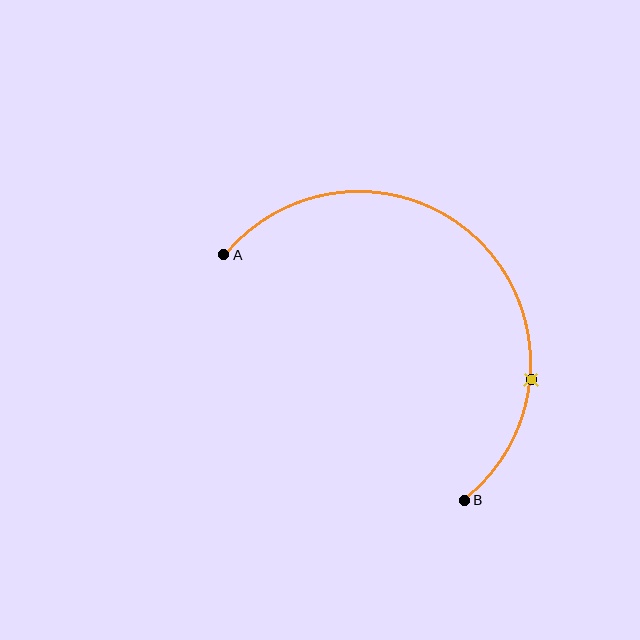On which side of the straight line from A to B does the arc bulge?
The arc bulges above and to the right of the straight line connecting A and B.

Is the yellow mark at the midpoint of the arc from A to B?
No. The yellow mark lies on the arc but is closer to endpoint B. The arc midpoint would be at the point on the curve equidistant along the arc from both A and B.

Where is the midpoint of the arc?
The arc midpoint is the point on the curve farthest from the straight line joining A and B. It sits above and to the right of that line.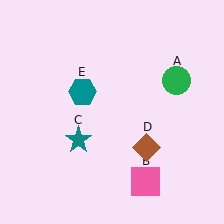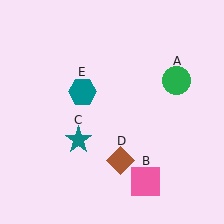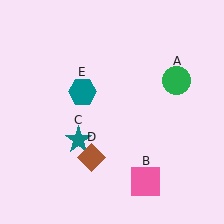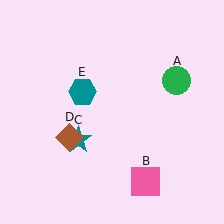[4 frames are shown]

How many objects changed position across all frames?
1 object changed position: brown diamond (object D).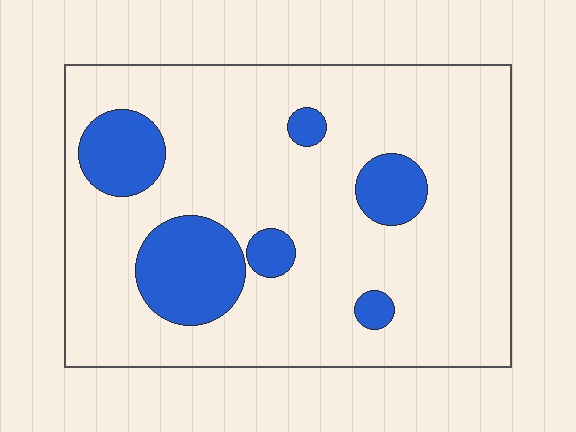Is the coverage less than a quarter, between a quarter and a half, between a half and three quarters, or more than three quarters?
Less than a quarter.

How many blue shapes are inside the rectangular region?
6.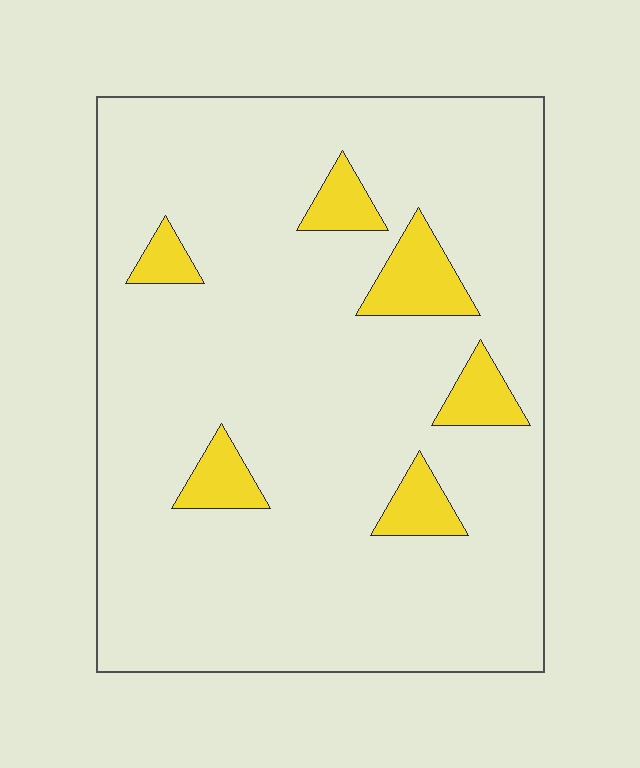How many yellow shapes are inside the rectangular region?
6.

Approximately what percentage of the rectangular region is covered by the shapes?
Approximately 10%.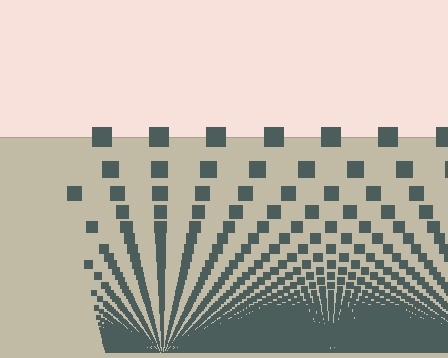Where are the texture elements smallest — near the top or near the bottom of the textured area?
Near the bottom.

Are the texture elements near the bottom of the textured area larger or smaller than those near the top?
Smaller. The gradient is inverted — elements near the bottom are smaller and denser.